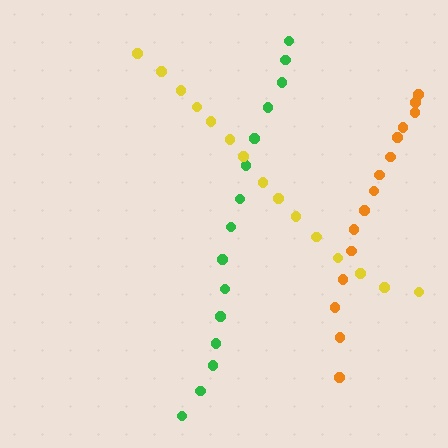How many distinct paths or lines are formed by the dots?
There are 3 distinct paths.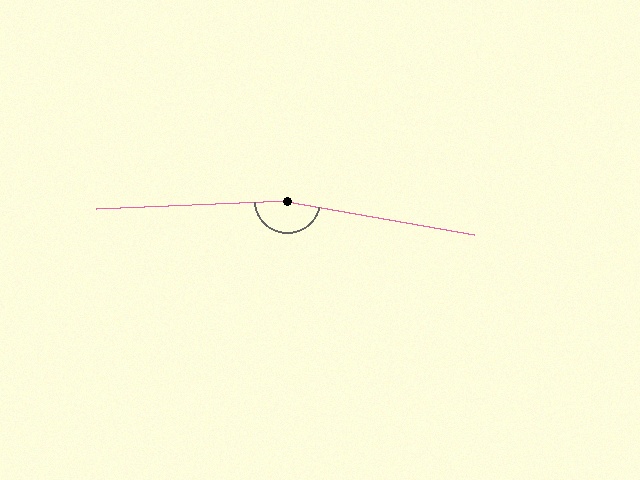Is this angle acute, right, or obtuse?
It is obtuse.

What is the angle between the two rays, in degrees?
Approximately 167 degrees.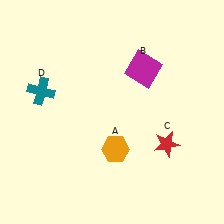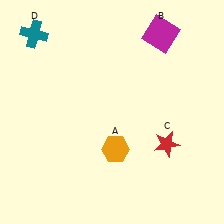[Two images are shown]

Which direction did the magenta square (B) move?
The magenta square (B) moved up.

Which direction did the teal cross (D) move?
The teal cross (D) moved up.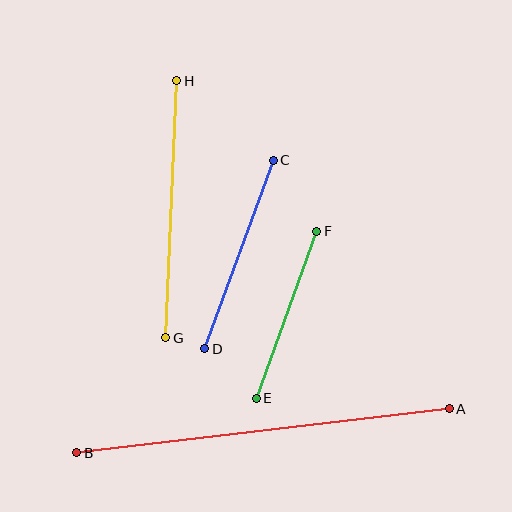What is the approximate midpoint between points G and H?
The midpoint is at approximately (171, 209) pixels.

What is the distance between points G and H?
The distance is approximately 257 pixels.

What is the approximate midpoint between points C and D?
The midpoint is at approximately (239, 255) pixels.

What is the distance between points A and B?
The distance is approximately 375 pixels.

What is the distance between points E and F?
The distance is approximately 178 pixels.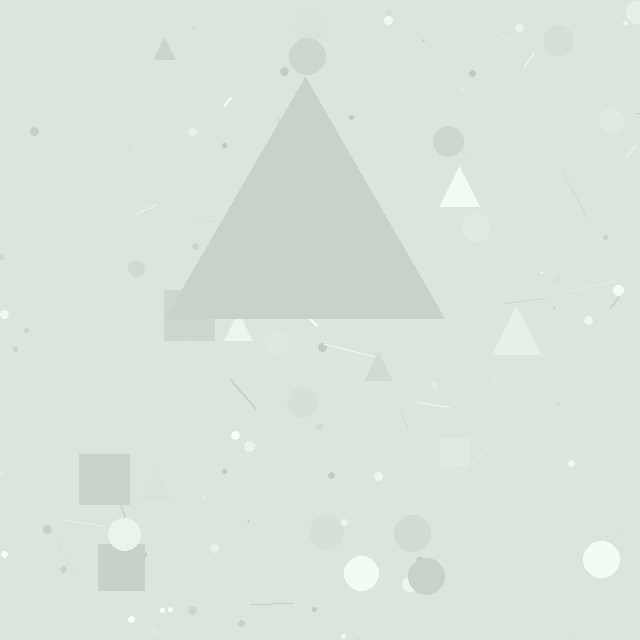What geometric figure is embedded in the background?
A triangle is embedded in the background.